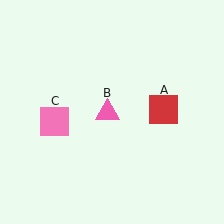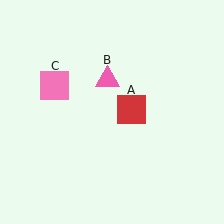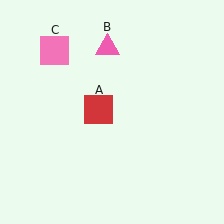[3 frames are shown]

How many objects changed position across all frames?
3 objects changed position: red square (object A), pink triangle (object B), pink square (object C).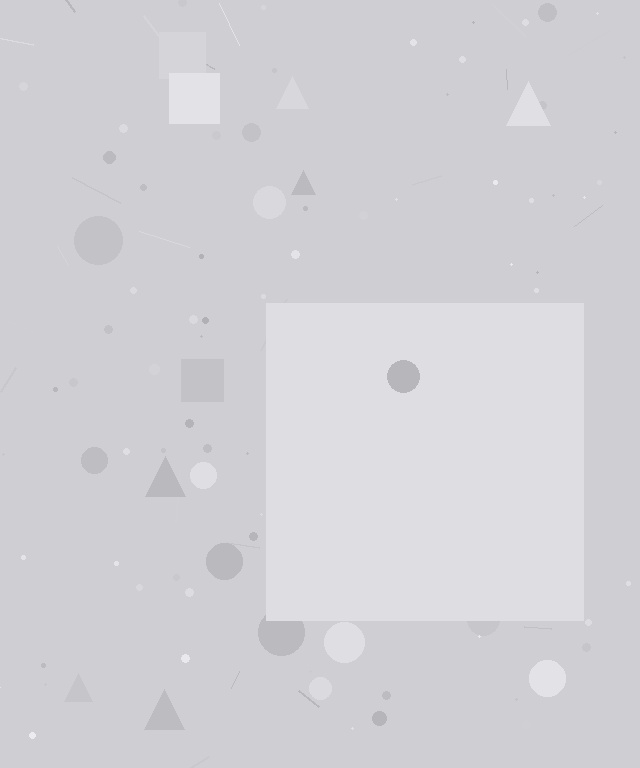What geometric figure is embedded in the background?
A square is embedded in the background.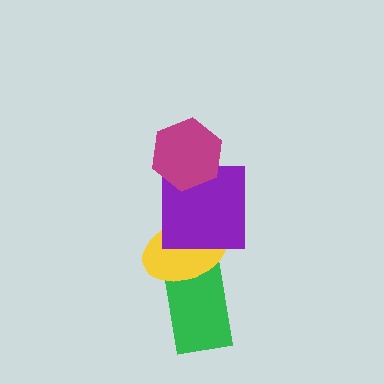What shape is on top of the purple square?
The magenta hexagon is on top of the purple square.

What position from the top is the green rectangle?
The green rectangle is 4th from the top.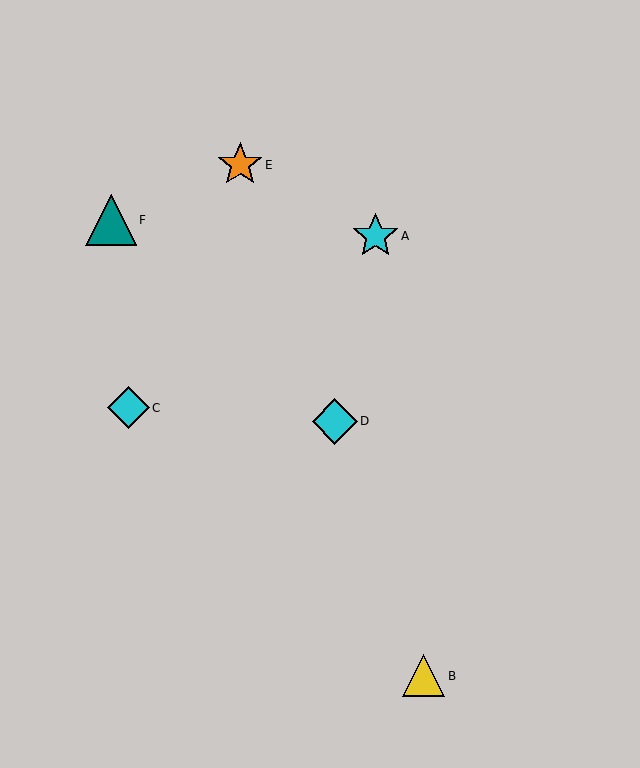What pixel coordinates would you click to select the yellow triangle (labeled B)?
Click at (423, 676) to select the yellow triangle B.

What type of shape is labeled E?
Shape E is an orange star.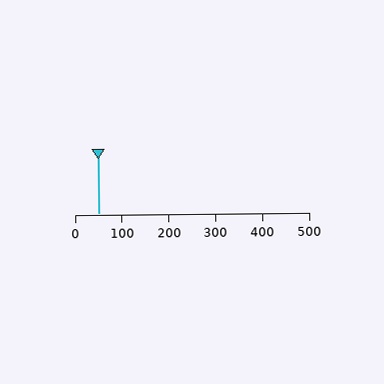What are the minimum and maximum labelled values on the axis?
The axis runs from 0 to 500.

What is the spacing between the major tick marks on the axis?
The major ticks are spaced 100 apart.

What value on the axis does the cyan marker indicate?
The marker indicates approximately 50.